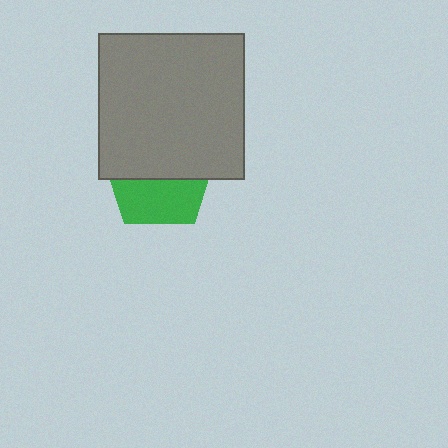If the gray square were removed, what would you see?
You would see the complete green pentagon.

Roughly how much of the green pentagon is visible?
A small part of it is visible (roughly 44%).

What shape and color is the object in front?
The object in front is a gray square.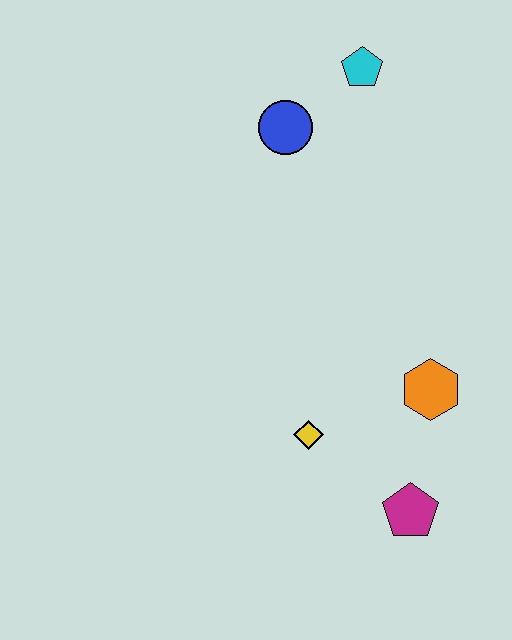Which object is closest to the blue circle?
The cyan pentagon is closest to the blue circle.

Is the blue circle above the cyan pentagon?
No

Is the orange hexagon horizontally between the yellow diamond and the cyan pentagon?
No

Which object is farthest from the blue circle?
The magenta pentagon is farthest from the blue circle.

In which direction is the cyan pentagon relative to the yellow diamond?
The cyan pentagon is above the yellow diamond.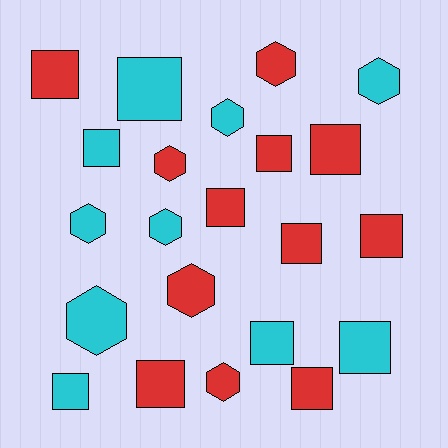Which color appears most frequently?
Red, with 12 objects.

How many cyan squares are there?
There are 5 cyan squares.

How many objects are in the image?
There are 22 objects.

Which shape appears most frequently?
Square, with 13 objects.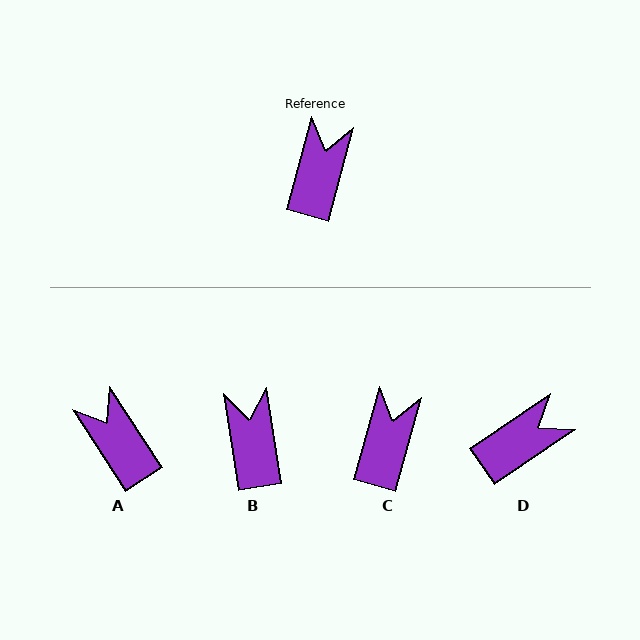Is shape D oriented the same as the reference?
No, it is off by about 40 degrees.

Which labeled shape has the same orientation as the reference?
C.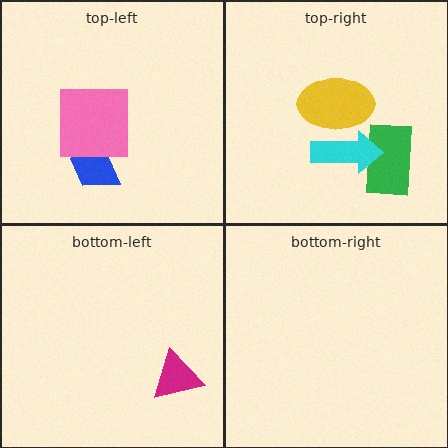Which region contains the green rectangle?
The top-right region.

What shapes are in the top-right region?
The green rectangle, the cyan arrow, the yellow ellipse.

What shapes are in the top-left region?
The blue trapezoid, the pink square.